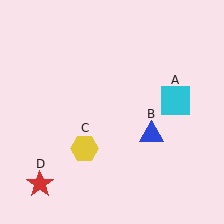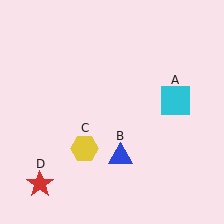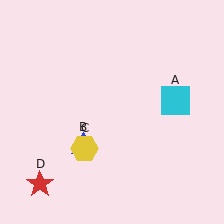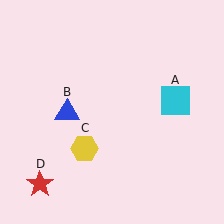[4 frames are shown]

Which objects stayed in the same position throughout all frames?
Cyan square (object A) and yellow hexagon (object C) and red star (object D) remained stationary.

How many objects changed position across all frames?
1 object changed position: blue triangle (object B).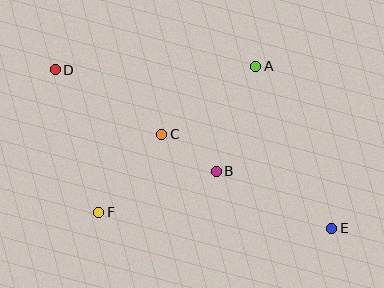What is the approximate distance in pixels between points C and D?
The distance between C and D is approximately 124 pixels.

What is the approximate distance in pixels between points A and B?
The distance between A and B is approximately 112 pixels.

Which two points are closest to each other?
Points B and C are closest to each other.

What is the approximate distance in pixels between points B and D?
The distance between B and D is approximately 190 pixels.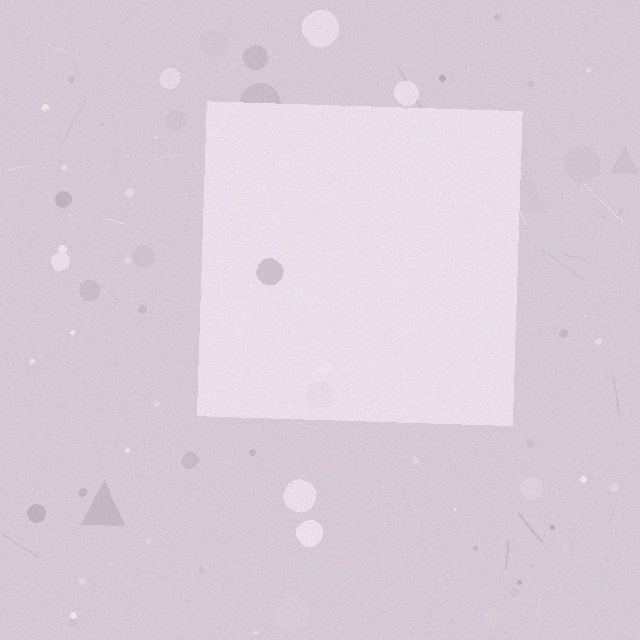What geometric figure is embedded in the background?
A square is embedded in the background.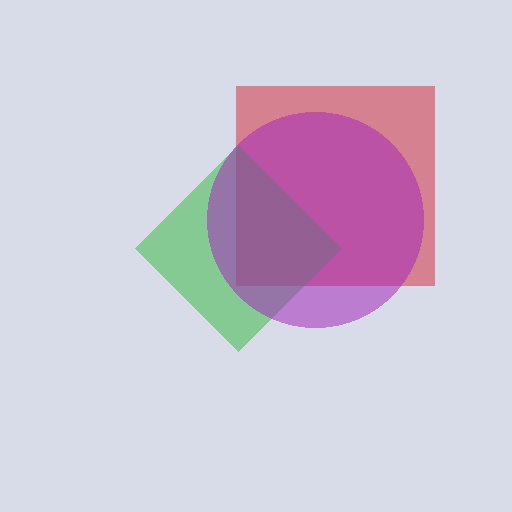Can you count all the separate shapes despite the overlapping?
Yes, there are 3 separate shapes.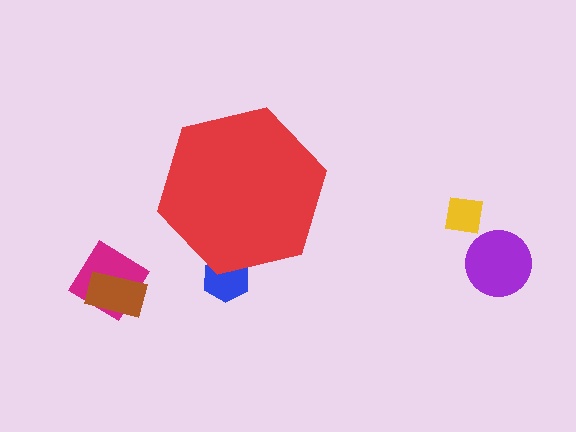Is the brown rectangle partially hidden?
No, the brown rectangle is fully visible.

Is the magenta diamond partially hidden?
No, the magenta diamond is fully visible.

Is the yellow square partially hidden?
No, the yellow square is fully visible.